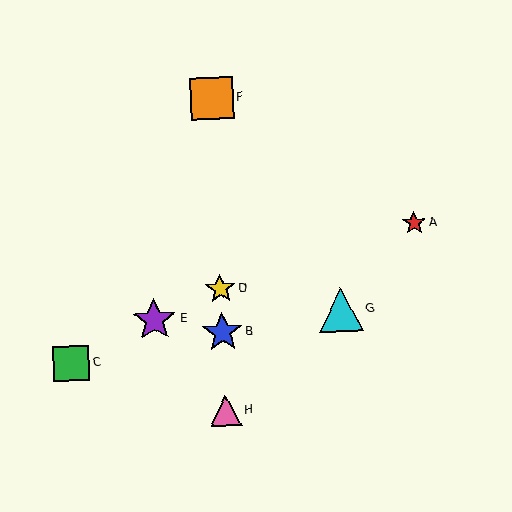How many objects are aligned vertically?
4 objects (B, D, F, H) are aligned vertically.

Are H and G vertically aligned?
No, H is at x≈226 and G is at x≈341.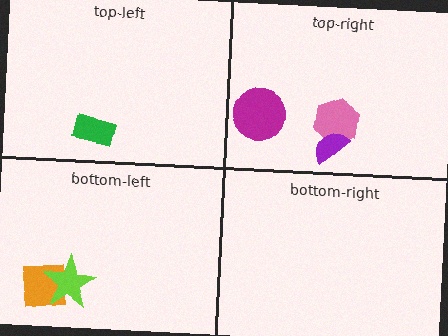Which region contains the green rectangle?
The top-left region.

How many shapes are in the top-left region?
1.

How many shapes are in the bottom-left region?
2.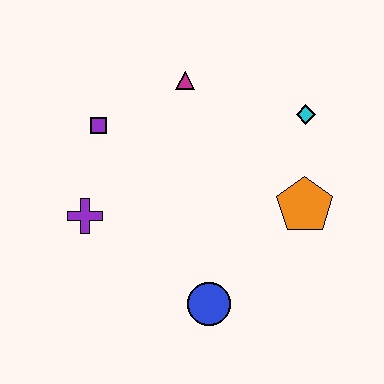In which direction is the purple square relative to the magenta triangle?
The purple square is to the left of the magenta triangle.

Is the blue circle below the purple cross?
Yes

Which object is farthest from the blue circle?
The magenta triangle is farthest from the blue circle.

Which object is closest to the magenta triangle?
The purple square is closest to the magenta triangle.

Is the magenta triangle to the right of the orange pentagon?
No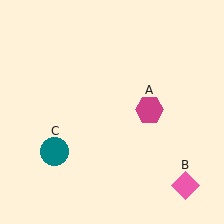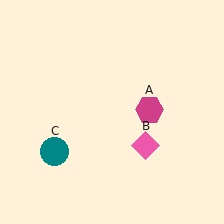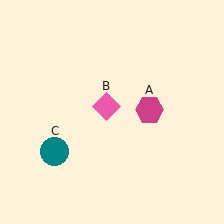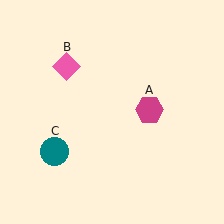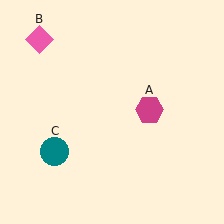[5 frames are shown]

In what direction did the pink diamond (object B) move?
The pink diamond (object B) moved up and to the left.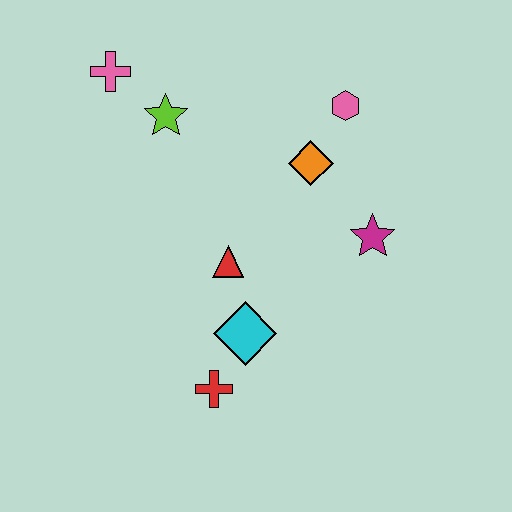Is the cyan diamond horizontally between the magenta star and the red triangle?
Yes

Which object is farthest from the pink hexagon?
The red cross is farthest from the pink hexagon.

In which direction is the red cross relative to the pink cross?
The red cross is below the pink cross.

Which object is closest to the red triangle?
The cyan diamond is closest to the red triangle.